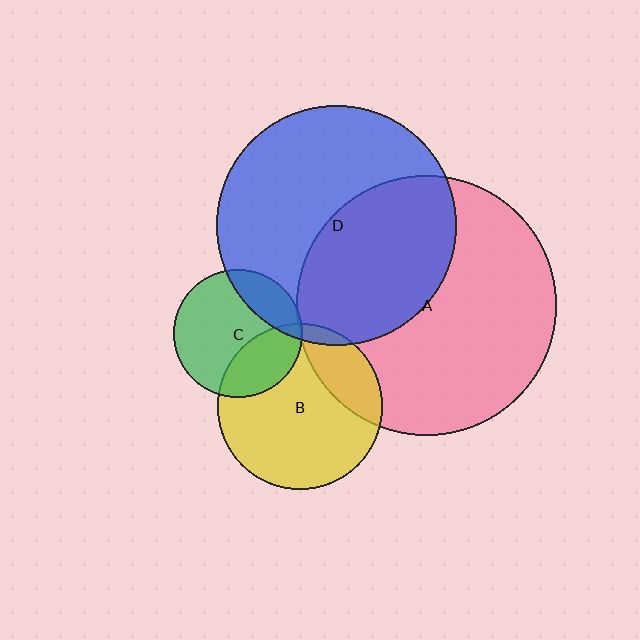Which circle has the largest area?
Circle A (pink).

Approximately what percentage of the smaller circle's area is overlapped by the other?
Approximately 20%.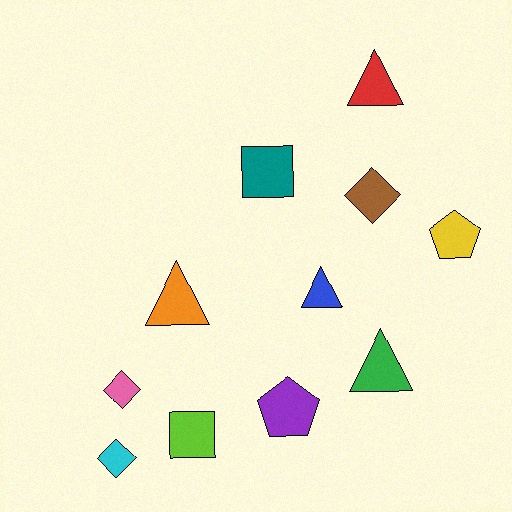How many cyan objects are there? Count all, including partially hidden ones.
There is 1 cyan object.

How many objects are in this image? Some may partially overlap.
There are 11 objects.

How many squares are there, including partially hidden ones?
There are 2 squares.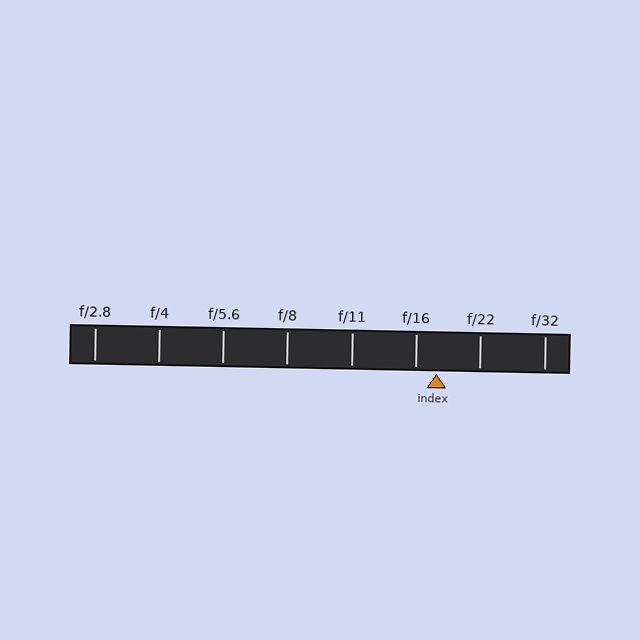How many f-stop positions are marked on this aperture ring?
There are 8 f-stop positions marked.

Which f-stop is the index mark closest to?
The index mark is closest to f/16.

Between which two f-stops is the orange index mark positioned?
The index mark is between f/16 and f/22.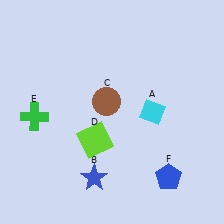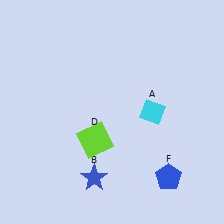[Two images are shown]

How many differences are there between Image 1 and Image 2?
There are 2 differences between the two images.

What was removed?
The green cross (E), the brown circle (C) were removed in Image 2.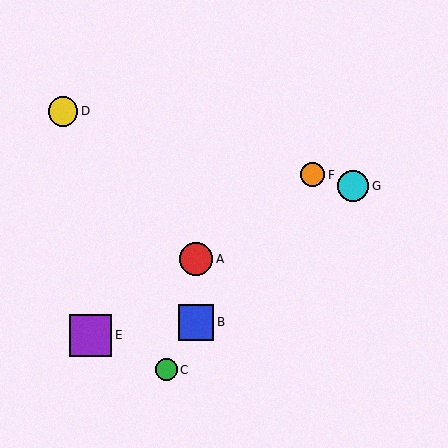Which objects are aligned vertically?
Objects A, B are aligned vertically.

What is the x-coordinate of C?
Object C is at x≈166.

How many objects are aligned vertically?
2 objects (A, B) are aligned vertically.